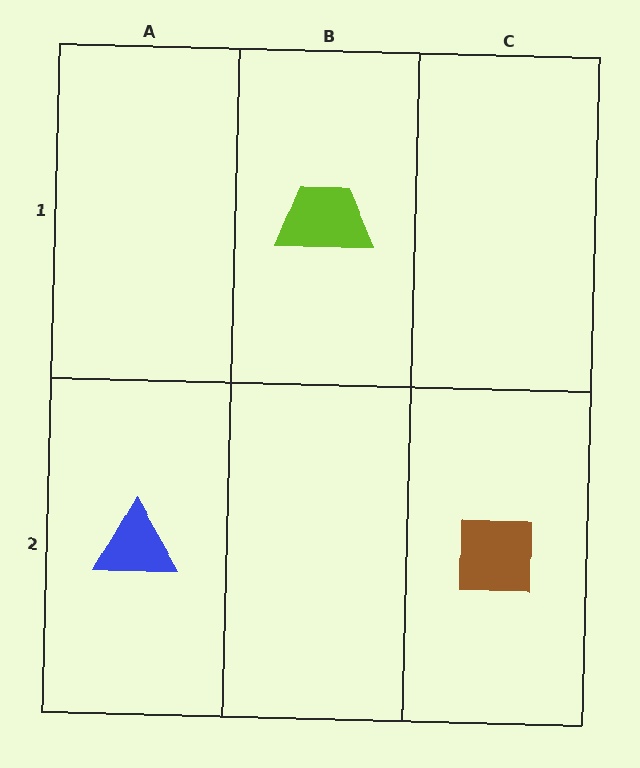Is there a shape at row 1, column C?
No, that cell is empty.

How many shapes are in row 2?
2 shapes.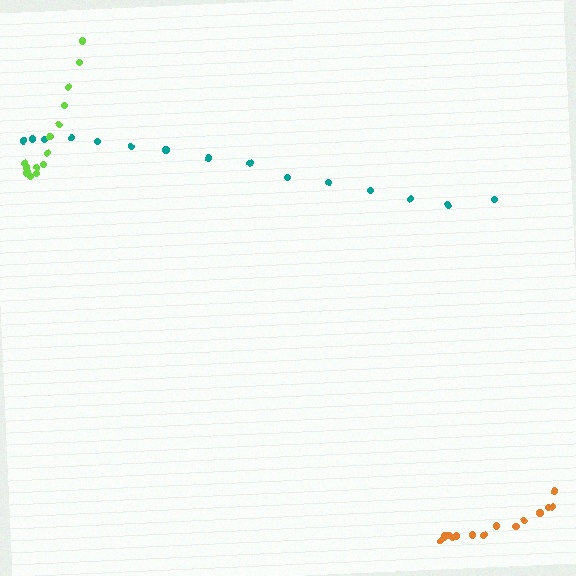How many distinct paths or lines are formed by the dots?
There are 3 distinct paths.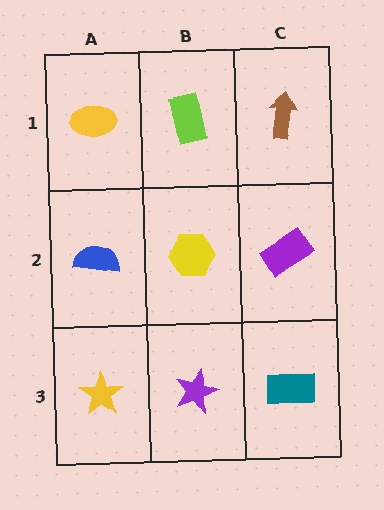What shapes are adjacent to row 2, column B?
A lime rectangle (row 1, column B), a purple star (row 3, column B), a blue semicircle (row 2, column A), a purple rectangle (row 2, column C).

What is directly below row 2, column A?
A yellow star.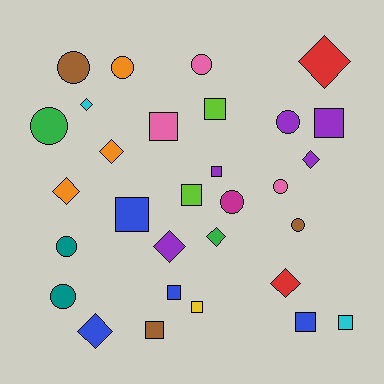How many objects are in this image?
There are 30 objects.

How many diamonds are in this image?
There are 9 diamonds.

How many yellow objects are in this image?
There is 1 yellow object.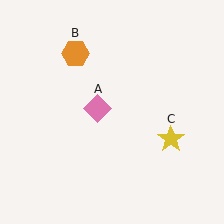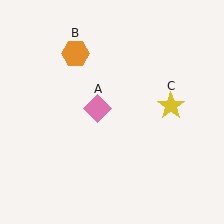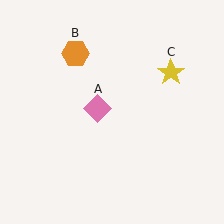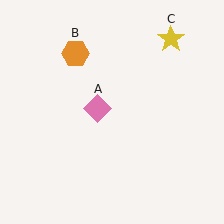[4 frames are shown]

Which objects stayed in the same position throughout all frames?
Pink diamond (object A) and orange hexagon (object B) remained stationary.